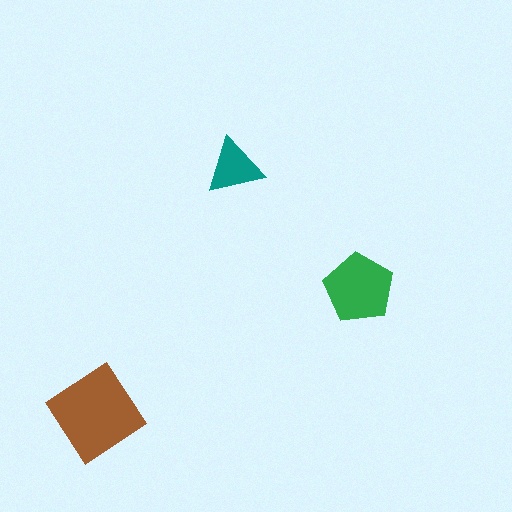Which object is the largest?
The brown diamond.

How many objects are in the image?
There are 3 objects in the image.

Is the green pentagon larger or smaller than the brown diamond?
Smaller.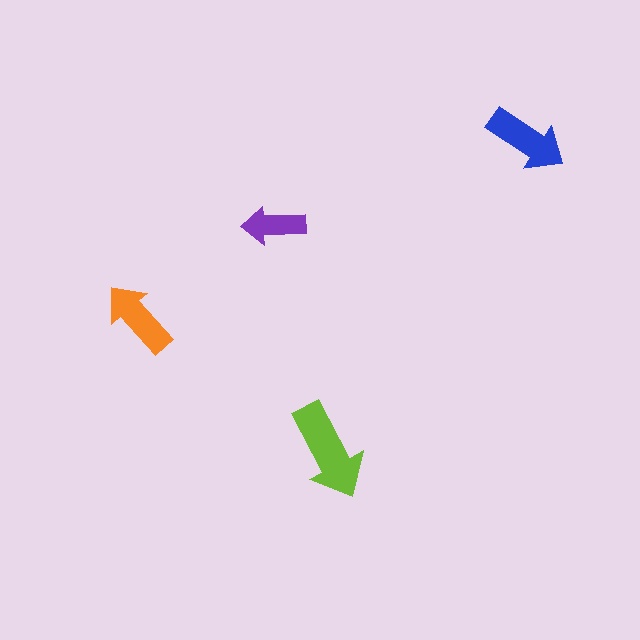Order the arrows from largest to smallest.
the lime one, the blue one, the orange one, the purple one.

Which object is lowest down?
The lime arrow is bottommost.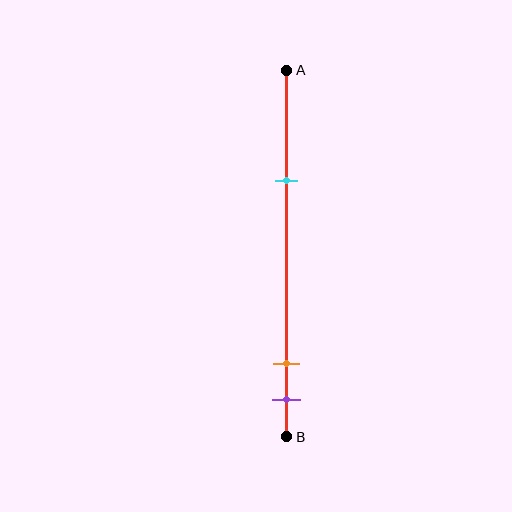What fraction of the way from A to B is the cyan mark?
The cyan mark is approximately 30% (0.3) of the way from A to B.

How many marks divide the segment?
There are 3 marks dividing the segment.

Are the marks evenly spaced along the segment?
No, the marks are not evenly spaced.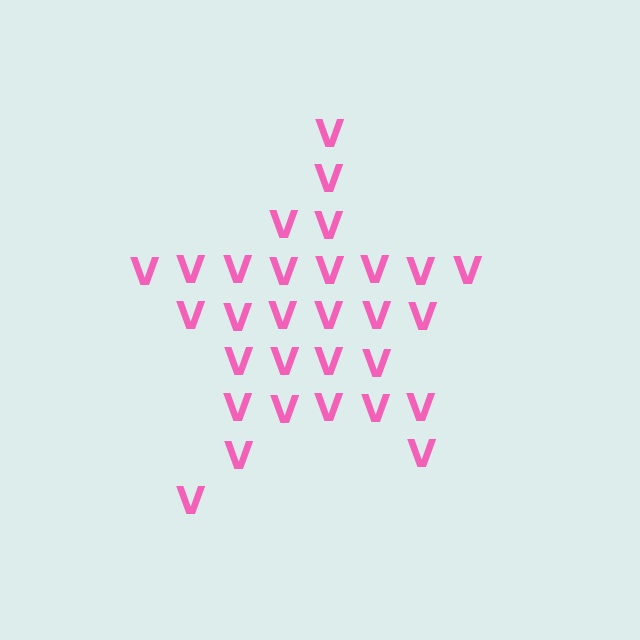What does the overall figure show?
The overall figure shows a star.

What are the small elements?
The small elements are letter V's.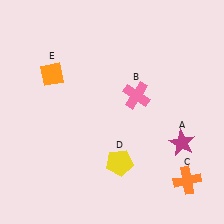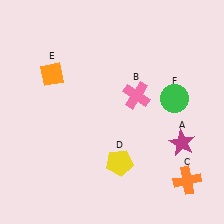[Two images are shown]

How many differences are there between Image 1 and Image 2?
There is 1 difference between the two images.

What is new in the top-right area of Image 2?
A green circle (F) was added in the top-right area of Image 2.